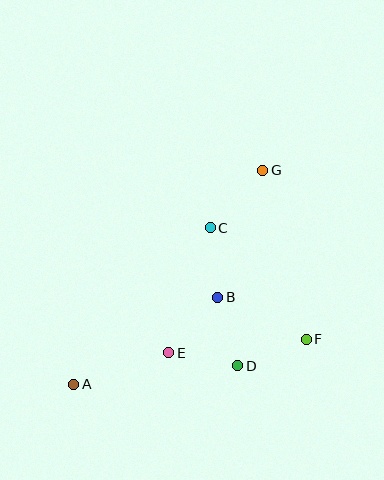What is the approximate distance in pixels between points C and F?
The distance between C and F is approximately 147 pixels.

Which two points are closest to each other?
Points B and C are closest to each other.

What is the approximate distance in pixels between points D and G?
The distance between D and G is approximately 197 pixels.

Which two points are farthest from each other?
Points A and G are farthest from each other.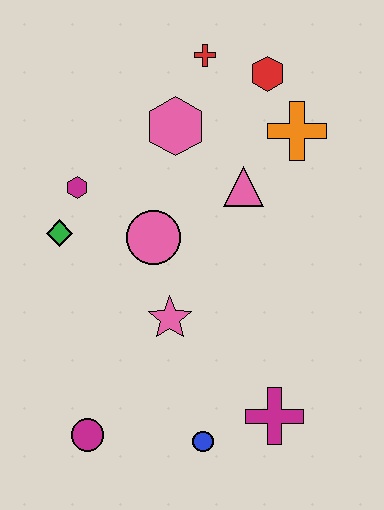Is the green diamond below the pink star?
No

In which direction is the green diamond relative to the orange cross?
The green diamond is to the left of the orange cross.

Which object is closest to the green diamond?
The magenta hexagon is closest to the green diamond.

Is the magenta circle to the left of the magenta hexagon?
No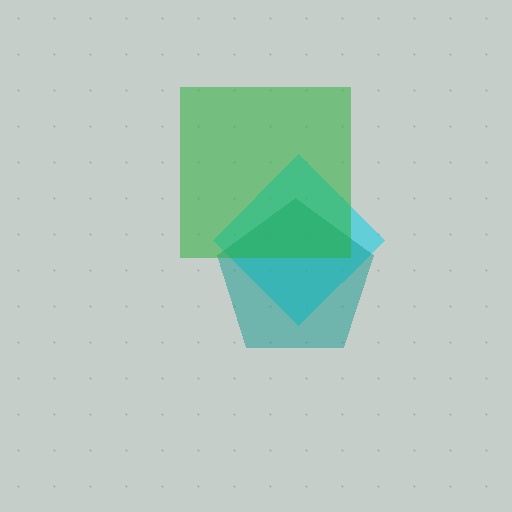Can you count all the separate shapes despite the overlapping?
Yes, there are 3 separate shapes.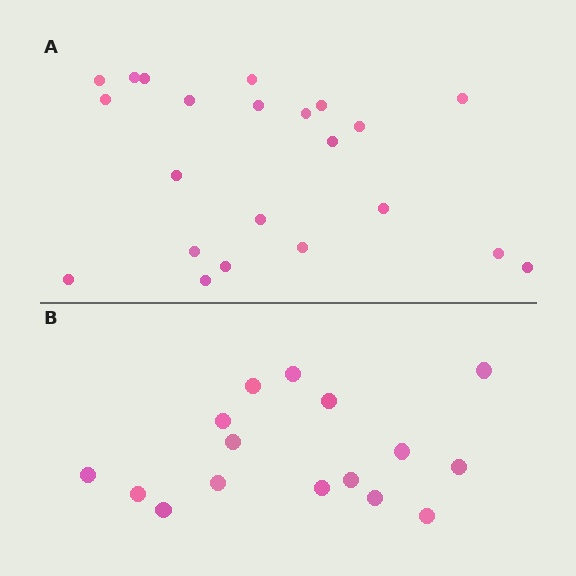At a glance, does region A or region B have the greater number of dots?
Region A (the top region) has more dots.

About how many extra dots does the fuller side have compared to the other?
Region A has about 6 more dots than region B.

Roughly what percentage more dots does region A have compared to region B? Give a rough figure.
About 40% more.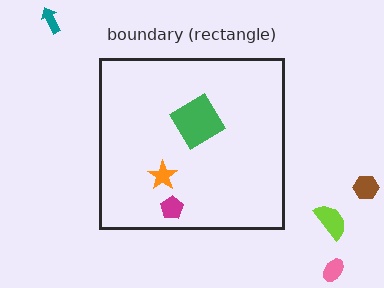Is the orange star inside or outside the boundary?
Inside.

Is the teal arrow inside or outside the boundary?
Outside.